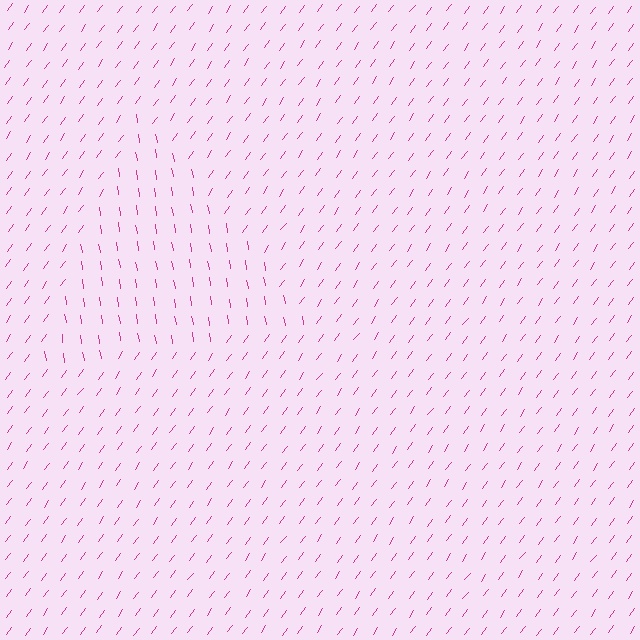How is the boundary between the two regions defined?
The boundary is defined purely by a change in line orientation (approximately 45 degrees difference). All lines are the same color and thickness.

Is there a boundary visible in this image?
Yes, there is a texture boundary formed by a change in line orientation.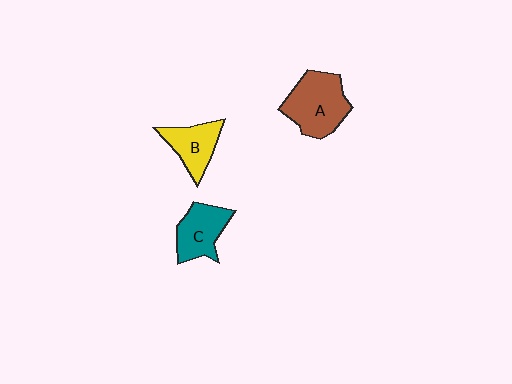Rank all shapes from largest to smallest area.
From largest to smallest: A (brown), C (teal), B (yellow).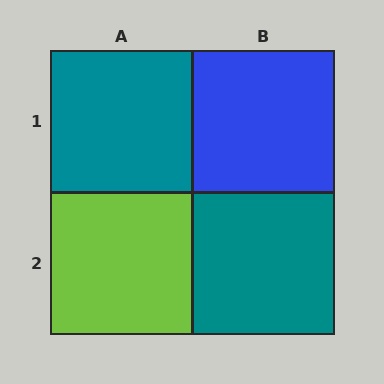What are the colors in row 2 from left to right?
Lime, teal.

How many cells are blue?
1 cell is blue.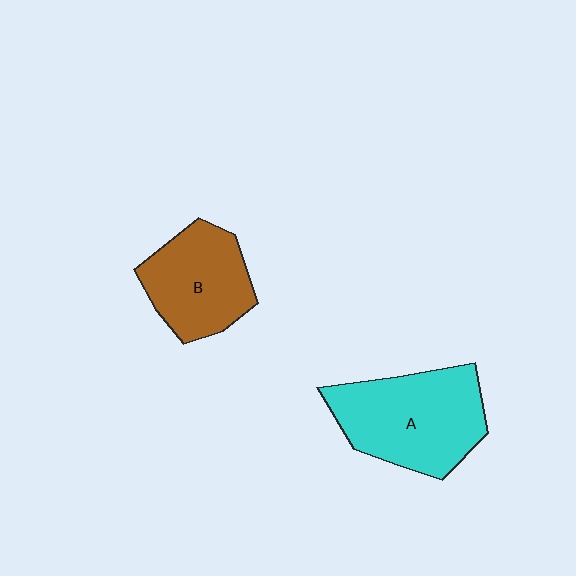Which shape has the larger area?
Shape A (cyan).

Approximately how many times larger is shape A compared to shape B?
Approximately 1.3 times.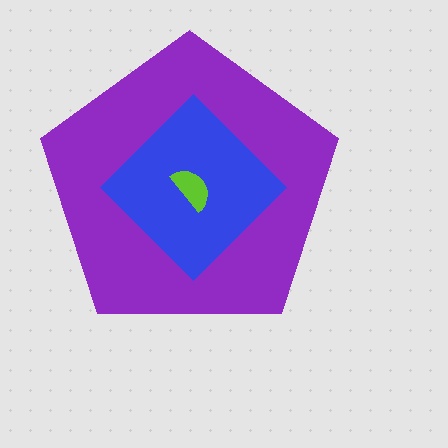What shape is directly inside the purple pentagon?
The blue diamond.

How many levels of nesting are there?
3.